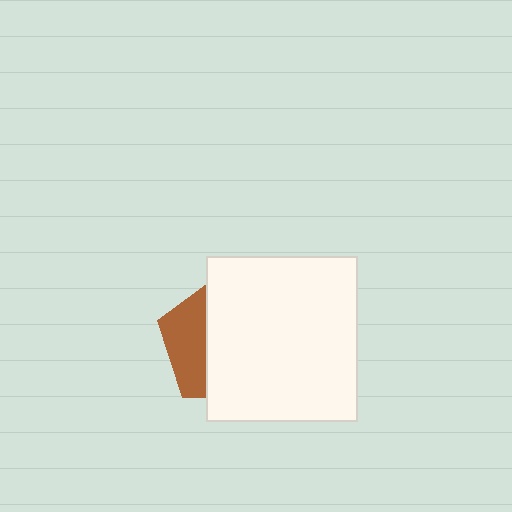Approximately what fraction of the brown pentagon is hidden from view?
Roughly 68% of the brown pentagon is hidden behind the white rectangle.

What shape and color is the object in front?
The object in front is a white rectangle.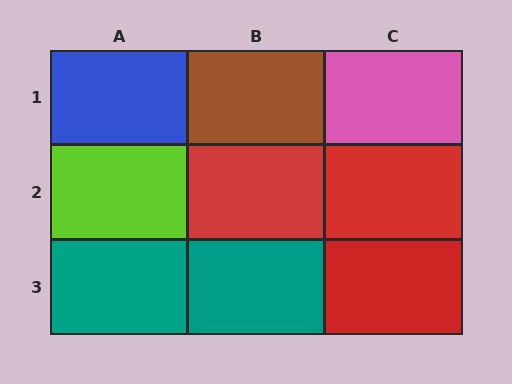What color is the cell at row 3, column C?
Red.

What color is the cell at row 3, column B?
Teal.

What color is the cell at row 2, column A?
Lime.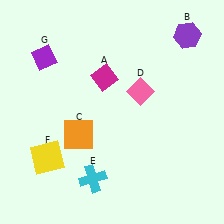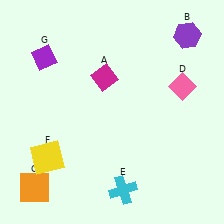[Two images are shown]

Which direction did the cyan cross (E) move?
The cyan cross (E) moved right.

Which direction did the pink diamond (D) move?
The pink diamond (D) moved right.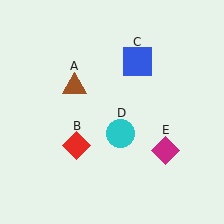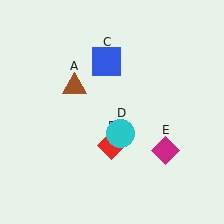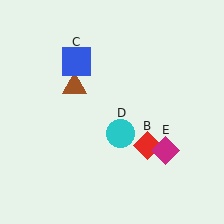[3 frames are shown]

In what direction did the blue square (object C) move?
The blue square (object C) moved left.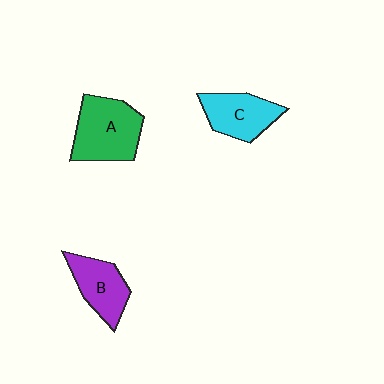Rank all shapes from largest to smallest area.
From largest to smallest: A (green), C (cyan), B (purple).